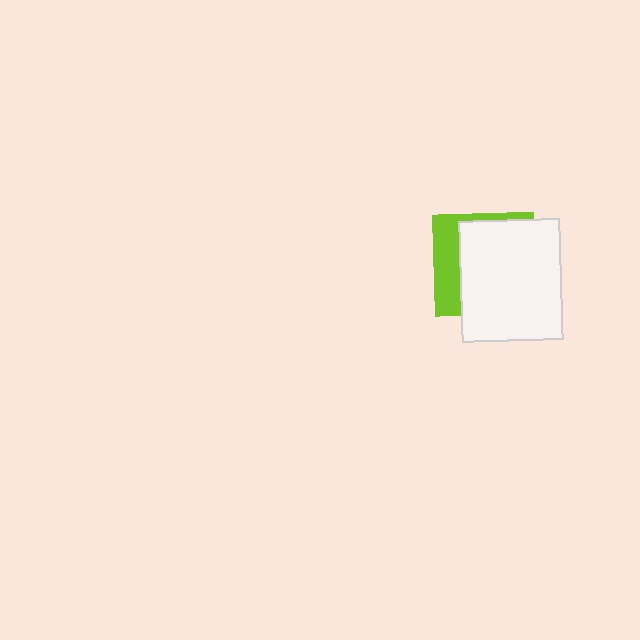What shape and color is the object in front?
The object in front is a white rectangle.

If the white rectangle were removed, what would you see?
You would see the complete lime square.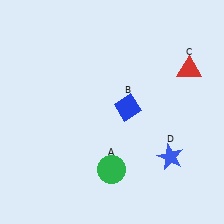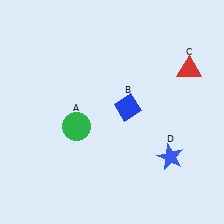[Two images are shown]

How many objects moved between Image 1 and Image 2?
1 object moved between the two images.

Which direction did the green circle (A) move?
The green circle (A) moved up.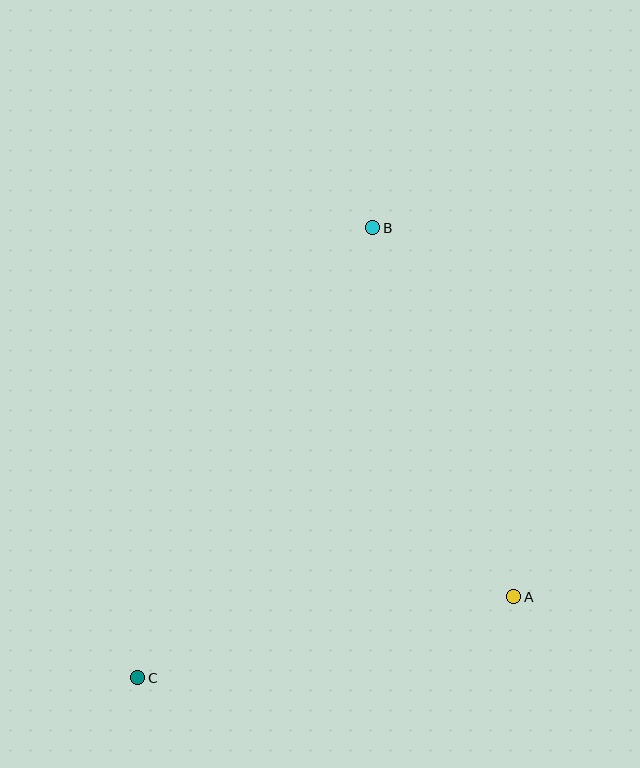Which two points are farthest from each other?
Points B and C are farthest from each other.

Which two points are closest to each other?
Points A and C are closest to each other.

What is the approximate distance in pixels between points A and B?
The distance between A and B is approximately 395 pixels.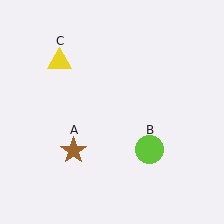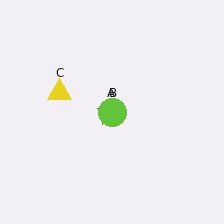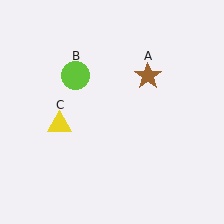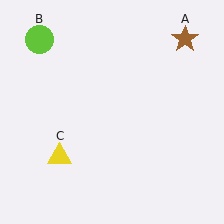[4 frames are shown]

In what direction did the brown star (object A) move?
The brown star (object A) moved up and to the right.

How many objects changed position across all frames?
3 objects changed position: brown star (object A), lime circle (object B), yellow triangle (object C).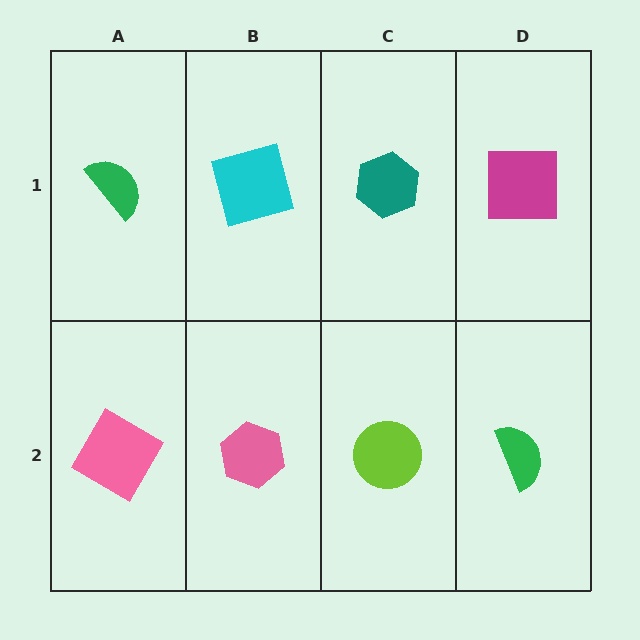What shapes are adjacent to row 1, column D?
A green semicircle (row 2, column D), a teal hexagon (row 1, column C).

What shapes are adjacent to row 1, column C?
A lime circle (row 2, column C), a cyan square (row 1, column B), a magenta square (row 1, column D).